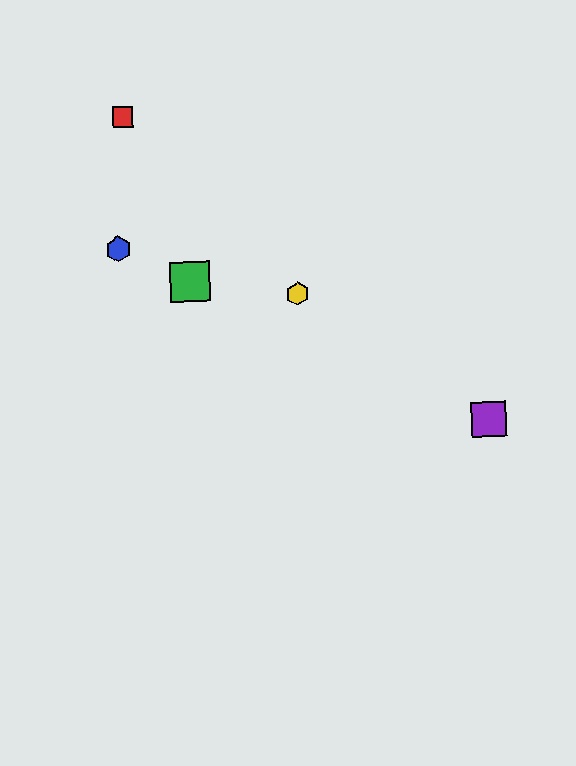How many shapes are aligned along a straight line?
3 shapes (the blue hexagon, the green square, the purple square) are aligned along a straight line.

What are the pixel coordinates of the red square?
The red square is at (123, 117).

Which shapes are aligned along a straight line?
The blue hexagon, the green square, the purple square are aligned along a straight line.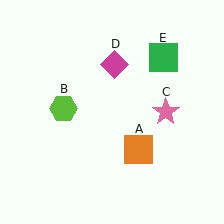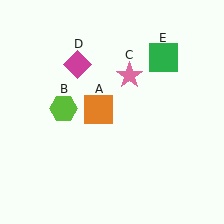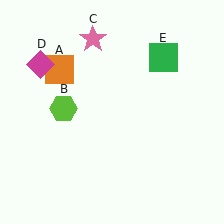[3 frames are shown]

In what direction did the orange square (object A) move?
The orange square (object A) moved up and to the left.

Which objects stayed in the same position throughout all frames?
Lime hexagon (object B) and green square (object E) remained stationary.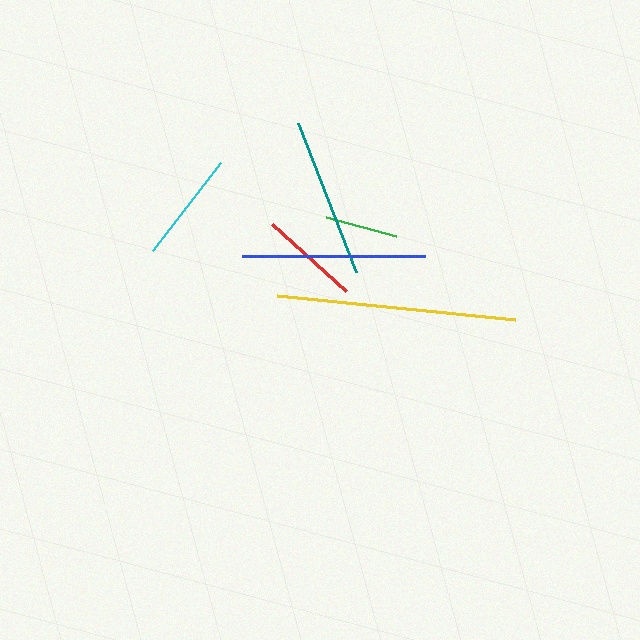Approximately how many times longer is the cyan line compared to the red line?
The cyan line is approximately 1.1 times the length of the red line.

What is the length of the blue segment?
The blue segment is approximately 183 pixels long.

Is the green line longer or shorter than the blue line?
The blue line is longer than the green line.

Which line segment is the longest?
The yellow line is the longest at approximately 239 pixels.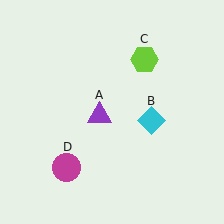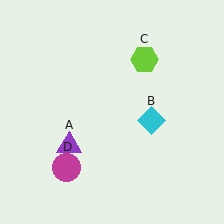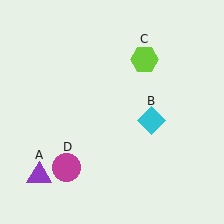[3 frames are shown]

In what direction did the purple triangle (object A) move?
The purple triangle (object A) moved down and to the left.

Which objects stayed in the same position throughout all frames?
Cyan diamond (object B) and lime hexagon (object C) and magenta circle (object D) remained stationary.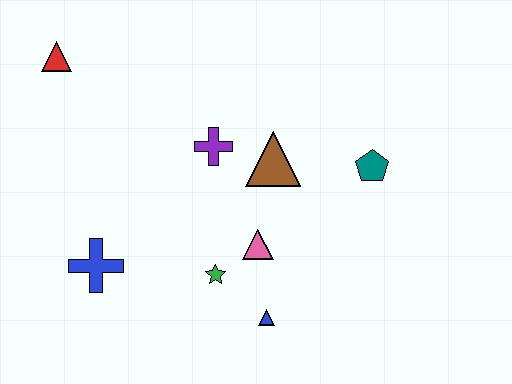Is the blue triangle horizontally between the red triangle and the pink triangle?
No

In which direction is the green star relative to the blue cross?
The green star is to the right of the blue cross.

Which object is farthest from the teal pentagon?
The red triangle is farthest from the teal pentagon.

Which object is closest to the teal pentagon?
The brown triangle is closest to the teal pentagon.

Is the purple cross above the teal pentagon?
Yes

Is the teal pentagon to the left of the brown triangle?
No